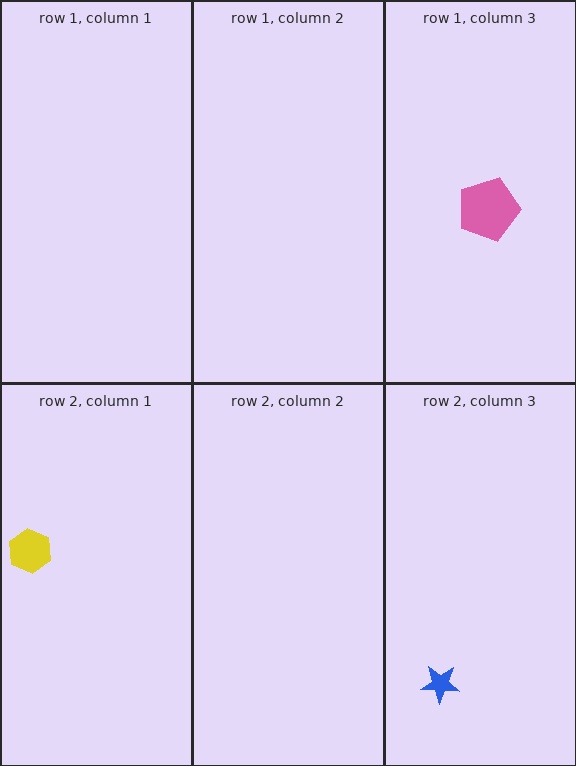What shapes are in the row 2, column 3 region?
The blue star.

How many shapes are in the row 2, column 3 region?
1.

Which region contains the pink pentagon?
The row 1, column 3 region.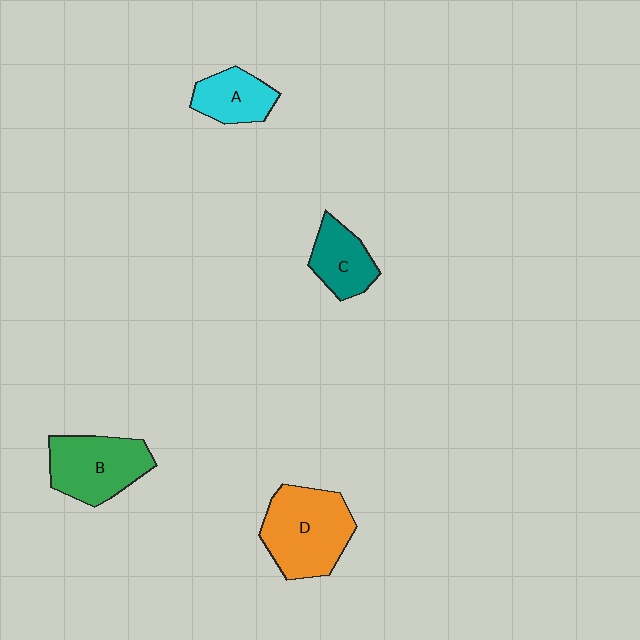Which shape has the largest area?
Shape D (orange).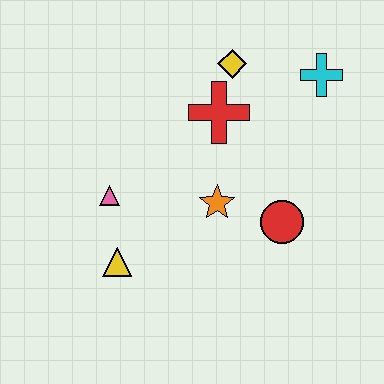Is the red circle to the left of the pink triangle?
No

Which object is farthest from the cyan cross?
The yellow triangle is farthest from the cyan cross.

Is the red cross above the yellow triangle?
Yes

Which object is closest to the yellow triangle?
The pink triangle is closest to the yellow triangle.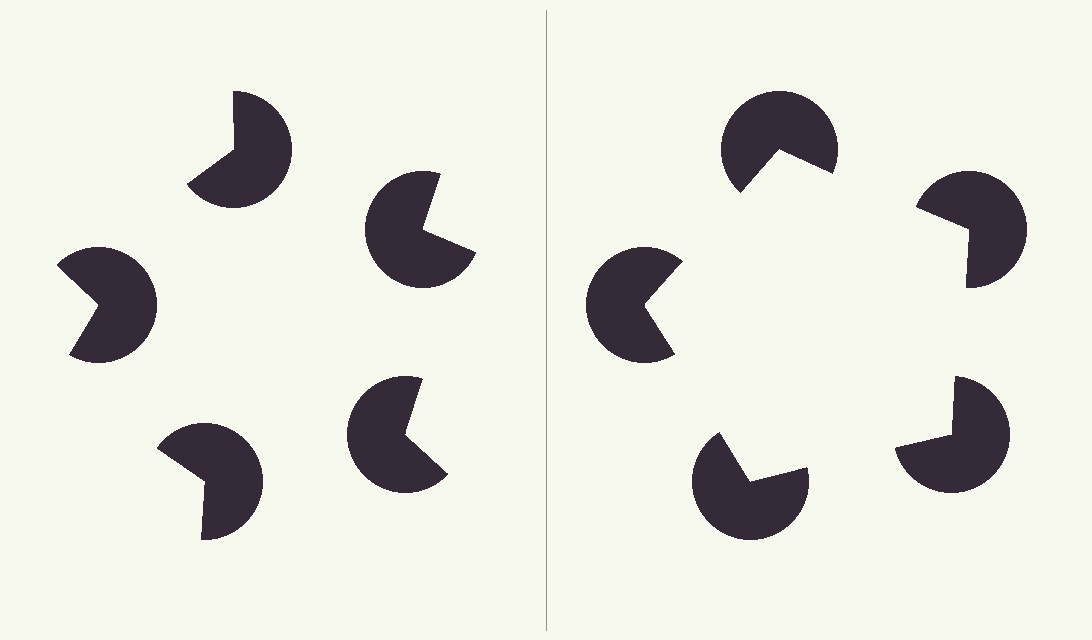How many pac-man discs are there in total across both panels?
10 — 5 on each side.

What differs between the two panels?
The pac-man discs are positioned identically on both sides; only the wedge orientations differ. On the right they align to a pentagon; on the left they are misaligned.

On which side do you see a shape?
An illusory pentagon appears on the right side. On the left side the wedge cuts are rotated, so no coherent shape forms.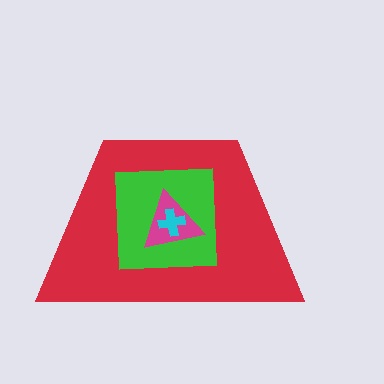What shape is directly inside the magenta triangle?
The cyan cross.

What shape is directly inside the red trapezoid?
The green square.